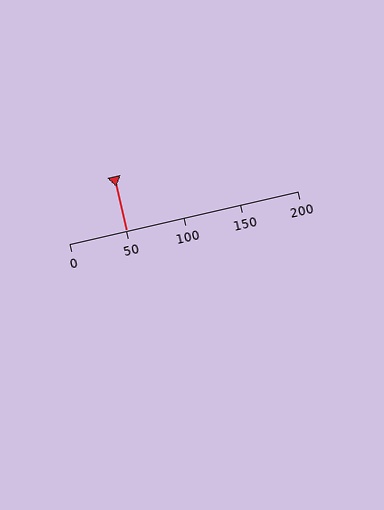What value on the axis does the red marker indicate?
The marker indicates approximately 50.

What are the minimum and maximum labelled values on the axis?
The axis runs from 0 to 200.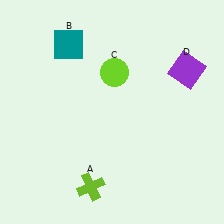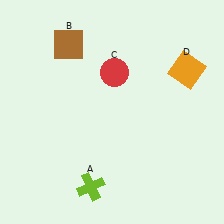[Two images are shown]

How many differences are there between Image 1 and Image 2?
There are 3 differences between the two images.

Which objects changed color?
B changed from teal to brown. C changed from lime to red. D changed from purple to orange.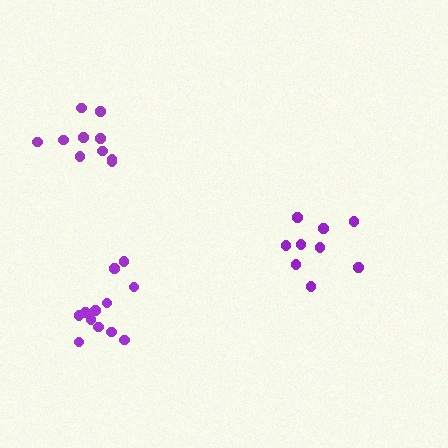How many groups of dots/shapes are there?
There are 3 groups.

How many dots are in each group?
Group 1: 9 dots, Group 2: 10 dots, Group 3: 12 dots (31 total).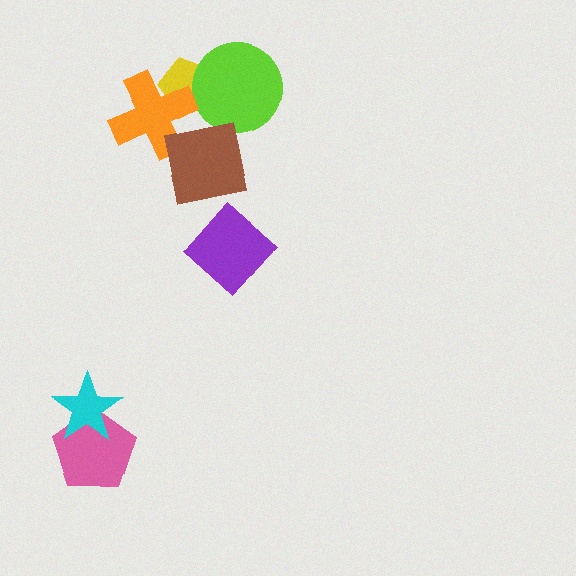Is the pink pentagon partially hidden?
Yes, it is partially covered by another shape.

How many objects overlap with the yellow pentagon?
2 objects overlap with the yellow pentagon.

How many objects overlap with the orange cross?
1 object overlaps with the orange cross.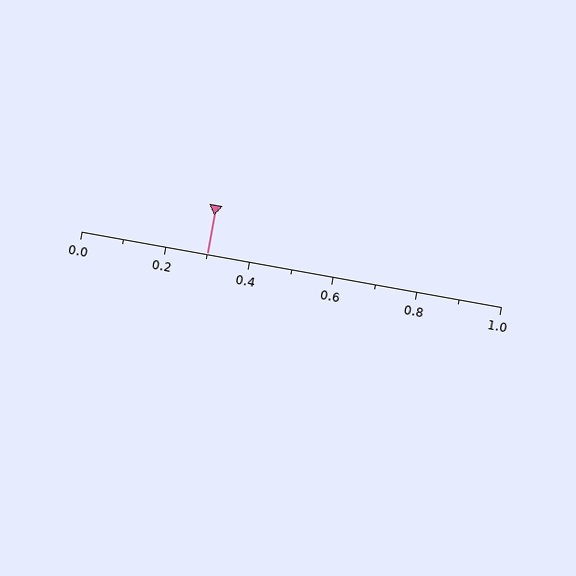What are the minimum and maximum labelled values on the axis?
The axis runs from 0.0 to 1.0.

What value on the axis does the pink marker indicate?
The marker indicates approximately 0.3.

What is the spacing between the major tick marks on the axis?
The major ticks are spaced 0.2 apart.